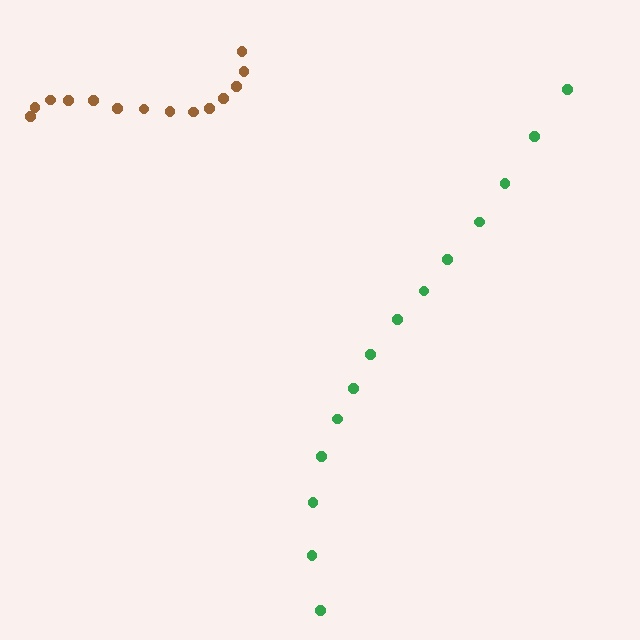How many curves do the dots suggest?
There are 2 distinct paths.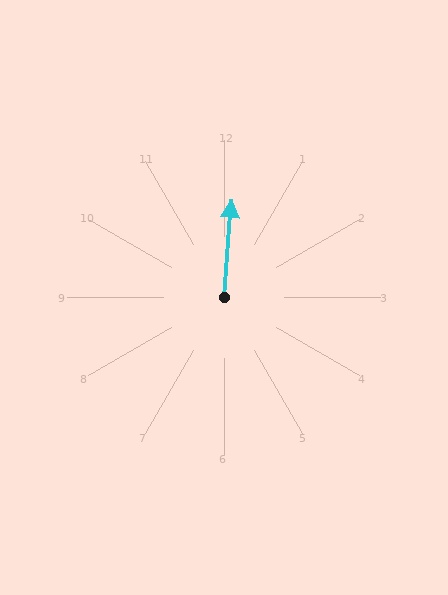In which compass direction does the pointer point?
North.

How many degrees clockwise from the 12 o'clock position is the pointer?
Approximately 4 degrees.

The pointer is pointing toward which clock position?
Roughly 12 o'clock.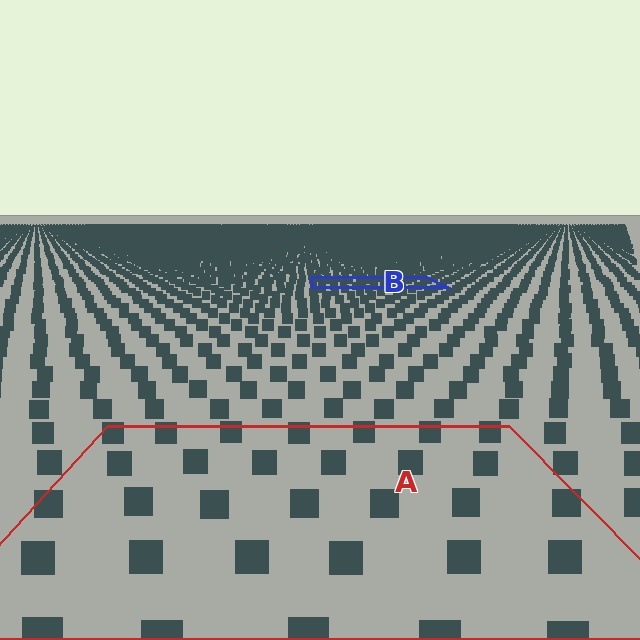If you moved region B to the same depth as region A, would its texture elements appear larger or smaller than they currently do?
They would appear larger. At a closer depth, the same texture elements are projected at a bigger on-screen size.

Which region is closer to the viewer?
Region A is closer. The texture elements there are larger and more spread out.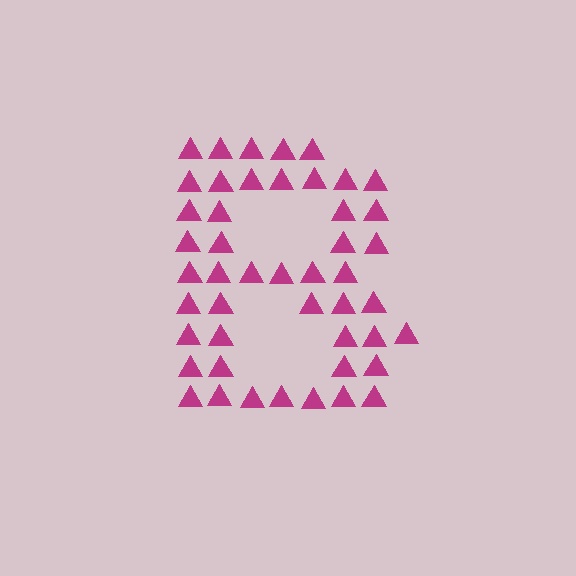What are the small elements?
The small elements are triangles.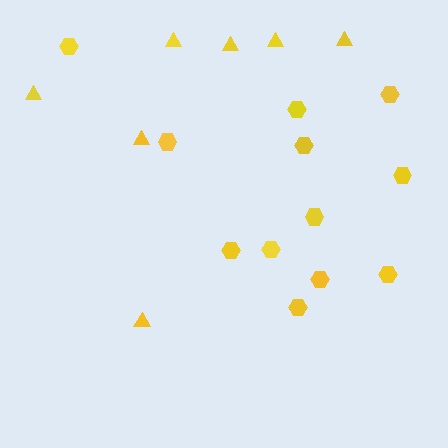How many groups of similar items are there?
There are 2 groups: one group of hexagons (12) and one group of triangles (7).